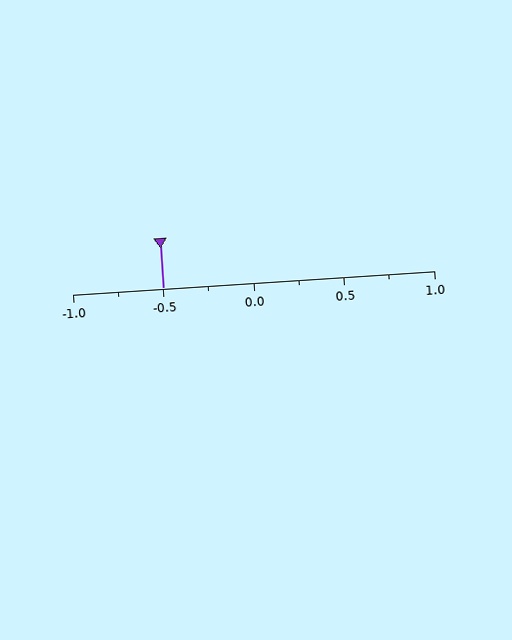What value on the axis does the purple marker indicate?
The marker indicates approximately -0.5.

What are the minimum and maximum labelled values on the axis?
The axis runs from -1.0 to 1.0.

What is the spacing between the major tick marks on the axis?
The major ticks are spaced 0.5 apart.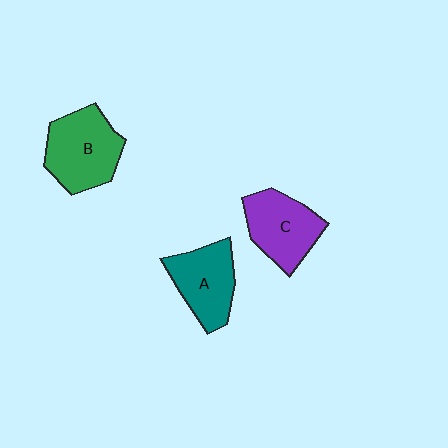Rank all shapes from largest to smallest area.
From largest to smallest: B (green), C (purple), A (teal).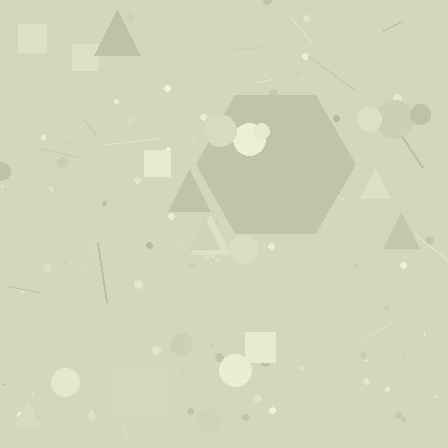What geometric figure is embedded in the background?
A hexagon is embedded in the background.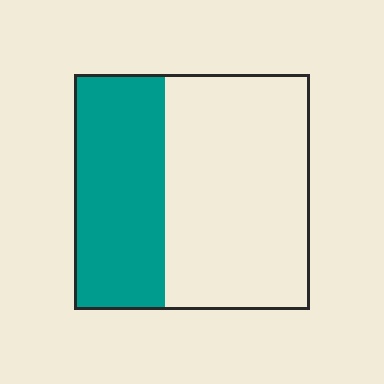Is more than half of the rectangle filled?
No.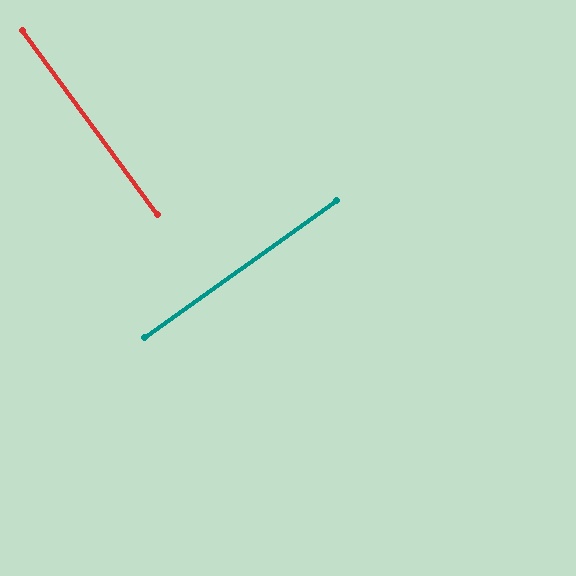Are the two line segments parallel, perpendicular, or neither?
Perpendicular — they meet at approximately 89°.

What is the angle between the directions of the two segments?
Approximately 89 degrees.